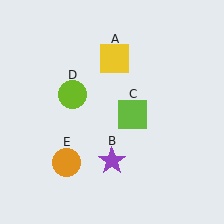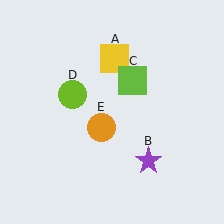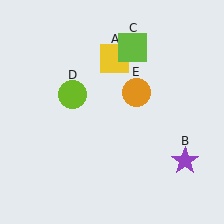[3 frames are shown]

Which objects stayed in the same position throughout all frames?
Yellow square (object A) and lime circle (object D) remained stationary.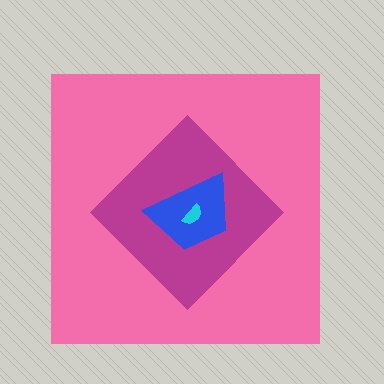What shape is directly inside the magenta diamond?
The blue trapezoid.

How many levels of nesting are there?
4.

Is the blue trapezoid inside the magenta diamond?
Yes.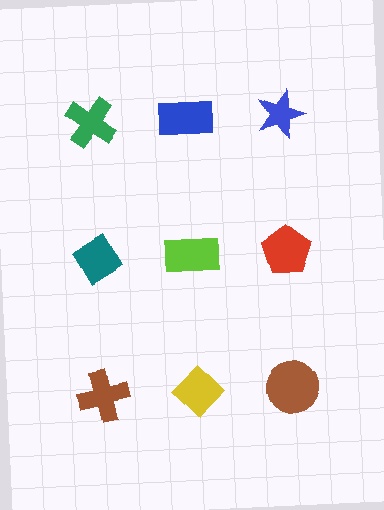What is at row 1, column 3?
A blue star.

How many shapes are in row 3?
3 shapes.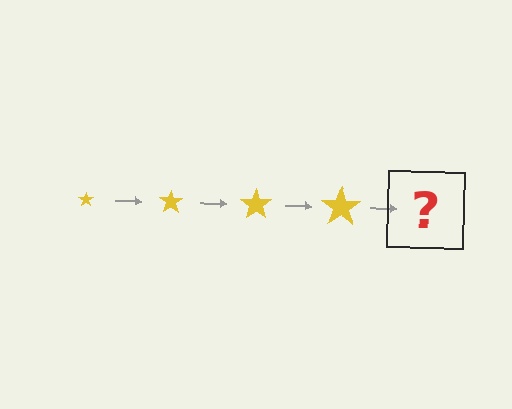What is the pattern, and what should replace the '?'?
The pattern is that the star gets progressively larger each step. The '?' should be a yellow star, larger than the previous one.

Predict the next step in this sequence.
The next step is a yellow star, larger than the previous one.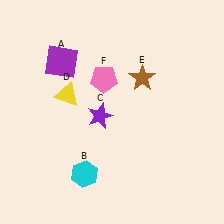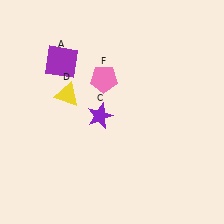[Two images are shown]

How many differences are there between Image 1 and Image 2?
There are 2 differences between the two images.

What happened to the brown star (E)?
The brown star (E) was removed in Image 2. It was in the top-right area of Image 1.